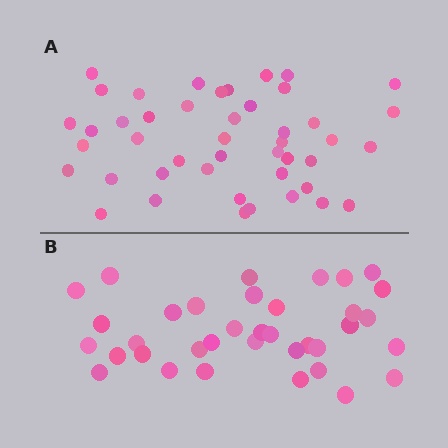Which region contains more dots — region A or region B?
Region A (the top region) has more dots.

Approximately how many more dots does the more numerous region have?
Region A has roughly 8 or so more dots than region B.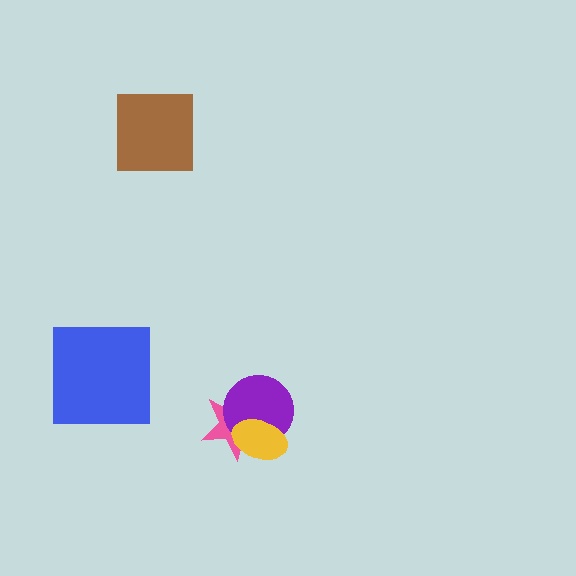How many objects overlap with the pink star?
2 objects overlap with the pink star.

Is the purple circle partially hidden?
Yes, it is partially covered by another shape.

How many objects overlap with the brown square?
0 objects overlap with the brown square.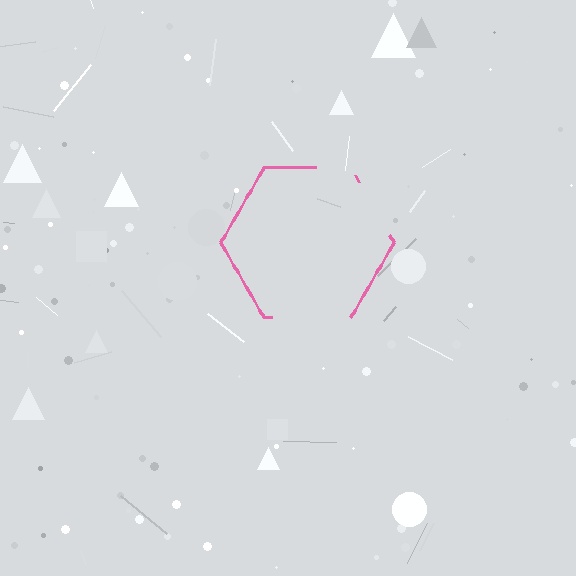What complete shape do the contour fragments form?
The contour fragments form a hexagon.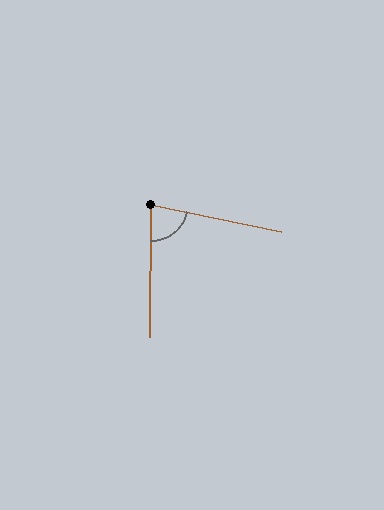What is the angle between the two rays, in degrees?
Approximately 79 degrees.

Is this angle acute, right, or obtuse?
It is acute.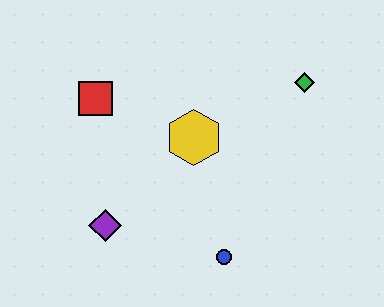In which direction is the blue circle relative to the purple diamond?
The blue circle is to the right of the purple diamond.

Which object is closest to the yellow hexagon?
The red square is closest to the yellow hexagon.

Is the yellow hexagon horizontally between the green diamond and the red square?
Yes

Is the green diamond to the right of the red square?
Yes